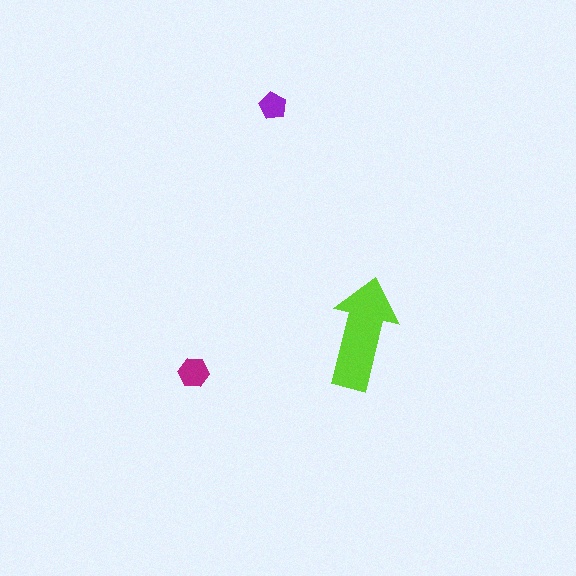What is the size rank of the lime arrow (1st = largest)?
1st.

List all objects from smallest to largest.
The purple pentagon, the magenta hexagon, the lime arrow.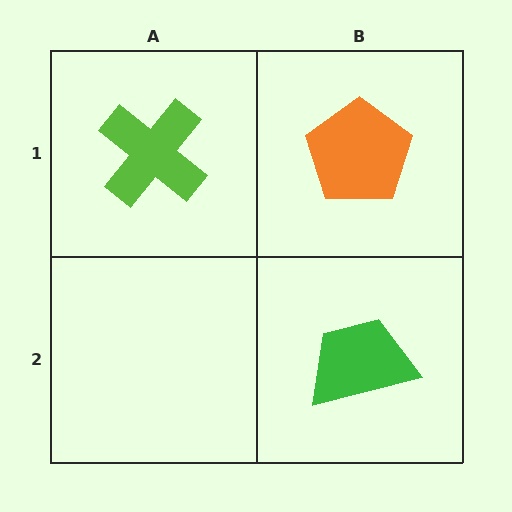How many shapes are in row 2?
1 shape.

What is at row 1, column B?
An orange pentagon.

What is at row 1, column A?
A lime cross.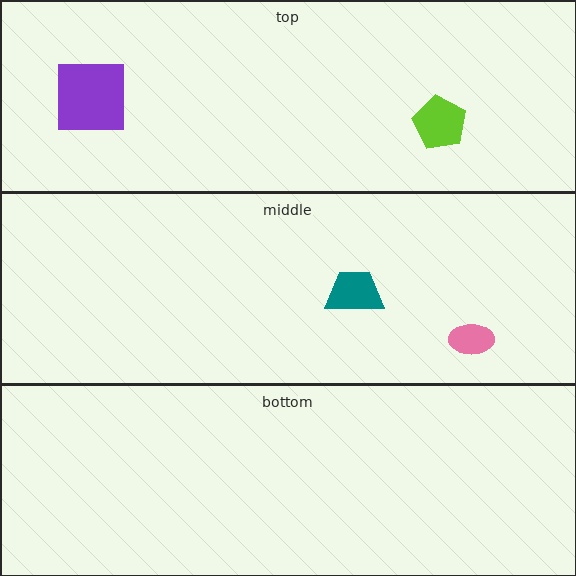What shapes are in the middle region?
The pink ellipse, the teal trapezoid.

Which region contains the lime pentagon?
The top region.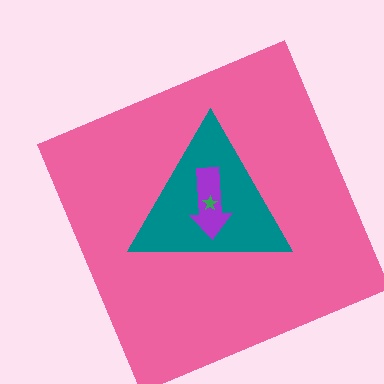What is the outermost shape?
The pink square.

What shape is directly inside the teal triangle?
The purple arrow.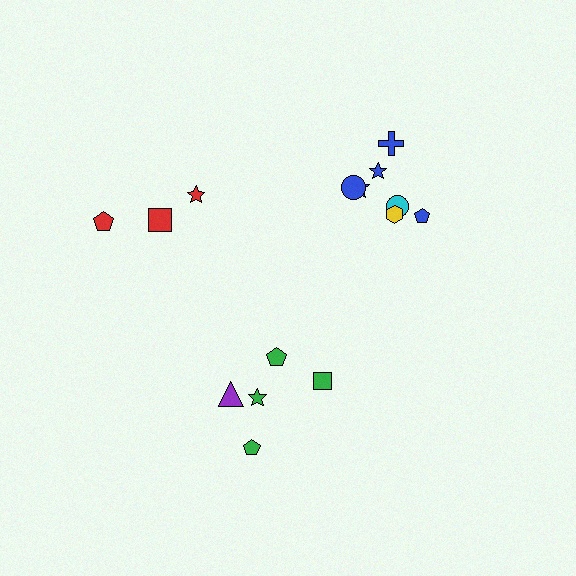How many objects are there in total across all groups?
There are 15 objects.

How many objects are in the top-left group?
There are 3 objects.